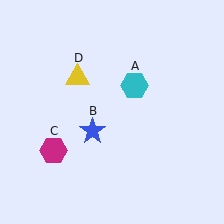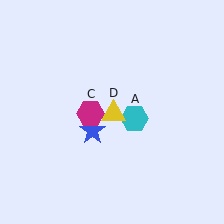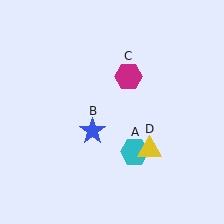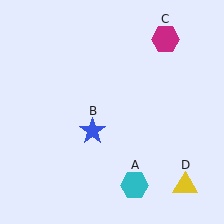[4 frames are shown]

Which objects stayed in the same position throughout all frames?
Blue star (object B) remained stationary.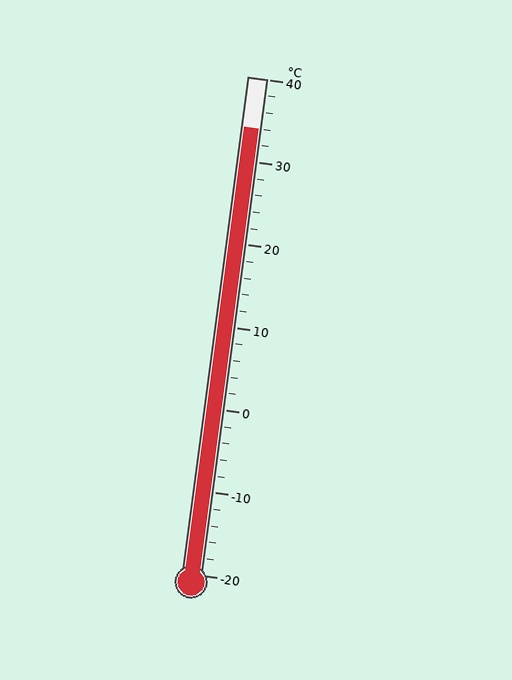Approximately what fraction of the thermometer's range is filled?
The thermometer is filled to approximately 90% of its range.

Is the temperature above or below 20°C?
The temperature is above 20°C.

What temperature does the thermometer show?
The thermometer shows approximately 34°C.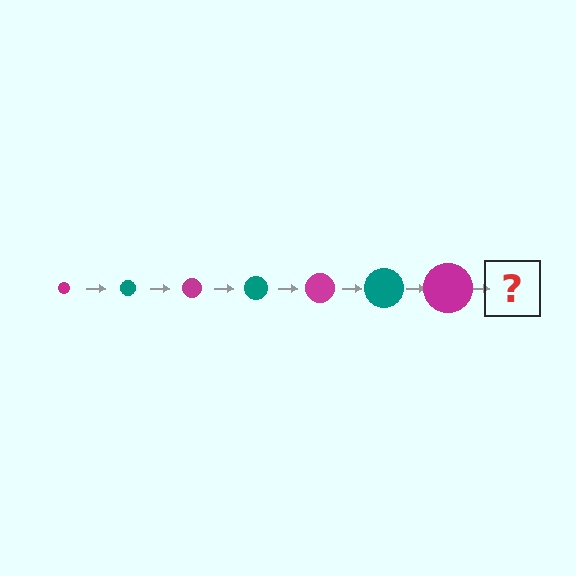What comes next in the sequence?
The next element should be a teal circle, larger than the previous one.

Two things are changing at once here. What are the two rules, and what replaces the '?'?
The two rules are that the circle grows larger each step and the color cycles through magenta and teal. The '?' should be a teal circle, larger than the previous one.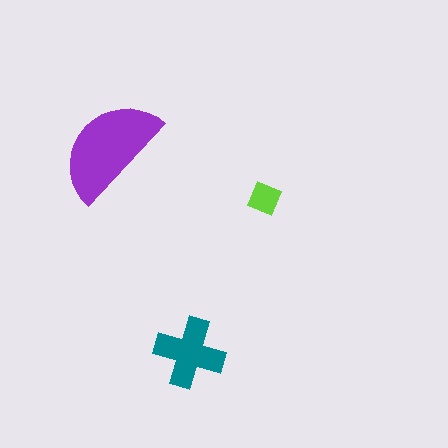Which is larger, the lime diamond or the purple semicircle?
The purple semicircle.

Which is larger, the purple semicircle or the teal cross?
The purple semicircle.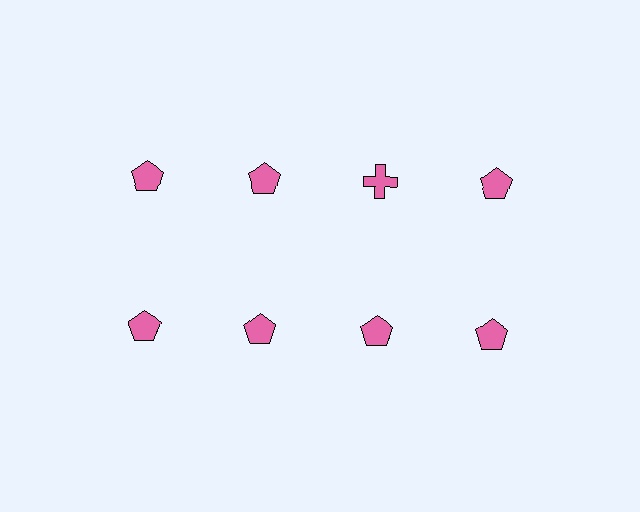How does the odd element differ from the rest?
It has a different shape: cross instead of pentagon.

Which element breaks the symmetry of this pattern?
The pink cross in the top row, center column breaks the symmetry. All other shapes are pink pentagons.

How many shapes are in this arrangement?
There are 8 shapes arranged in a grid pattern.